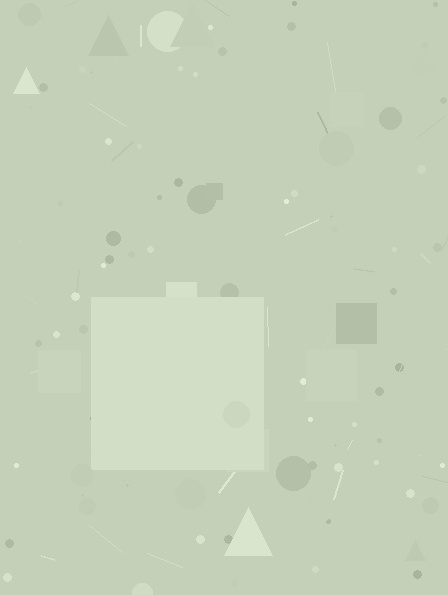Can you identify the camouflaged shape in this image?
The camouflaged shape is a square.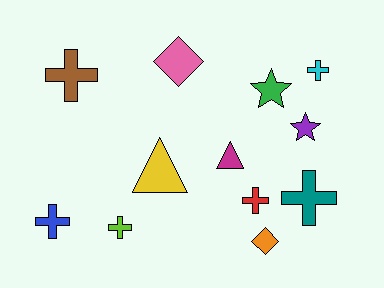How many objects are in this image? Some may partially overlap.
There are 12 objects.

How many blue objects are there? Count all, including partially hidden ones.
There is 1 blue object.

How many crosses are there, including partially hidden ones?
There are 6 crosses.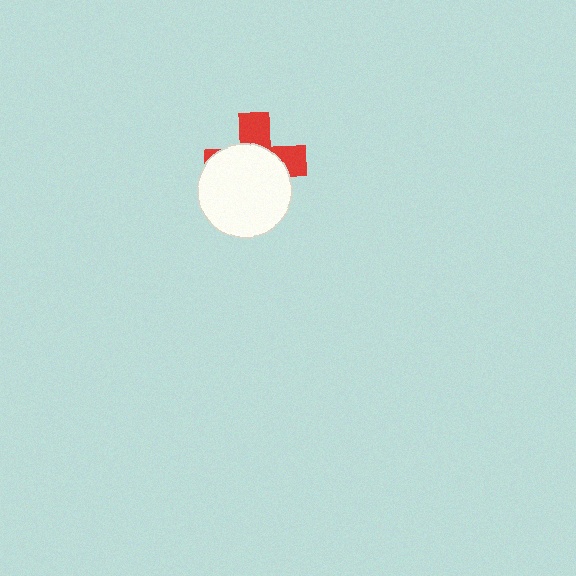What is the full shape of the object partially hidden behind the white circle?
The partially hidden object is a red cross.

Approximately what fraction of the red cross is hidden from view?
Roughly 64% of the red cross is hidden behind the white circle.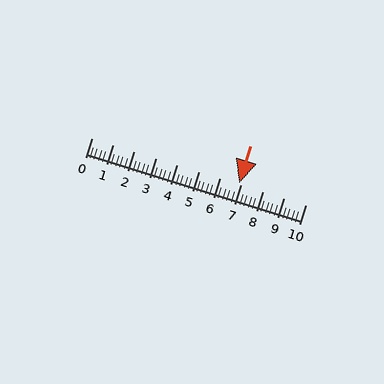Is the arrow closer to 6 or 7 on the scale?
The arrow is closer to 7.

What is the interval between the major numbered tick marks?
The major tick marks are spaced 1 units apart.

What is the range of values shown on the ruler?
The ruler shows values from 0 to 10.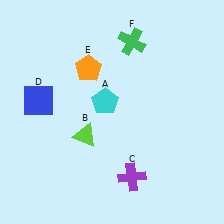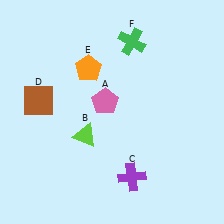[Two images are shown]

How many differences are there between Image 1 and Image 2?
There are 2 differences between the two images.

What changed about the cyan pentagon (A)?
In Image 1, A is cyan. In Image 2, it changed to pink.